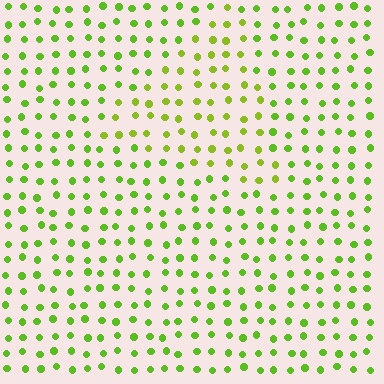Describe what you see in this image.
The image is filled with small lime elements in a uniform arrangement. A triangle-shaped region is visible where the elements are tinted to a slightly different hue, forming a subtle color boundary.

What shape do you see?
I see a triangle.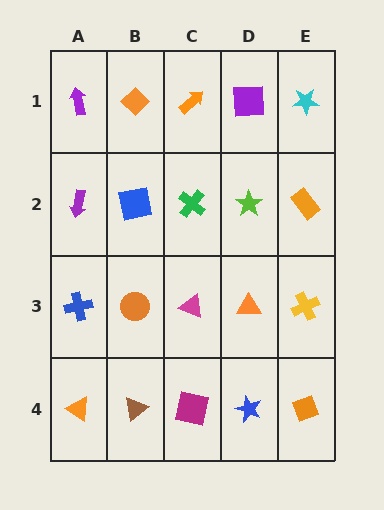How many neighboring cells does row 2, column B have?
4.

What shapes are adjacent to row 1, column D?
A lime star (row 2, column D), an orange arrow (row 1, column C), a cyan star (row 1, column E).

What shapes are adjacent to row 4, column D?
An orange triangle (row 3, column D), a magenta square (row 4, column C), an orange diamond (row 4, column E).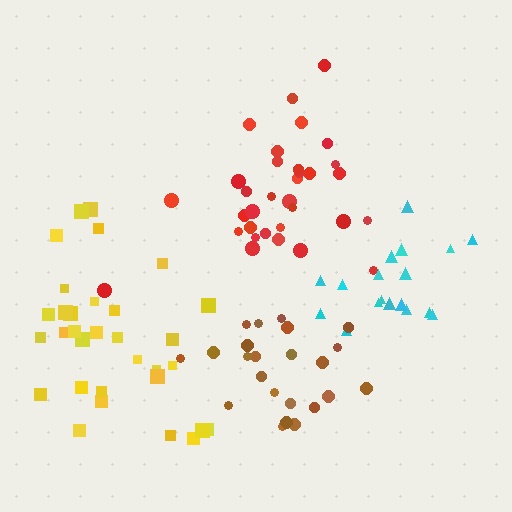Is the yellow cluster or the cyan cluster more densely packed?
Cyan.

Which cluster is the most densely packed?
Cyan.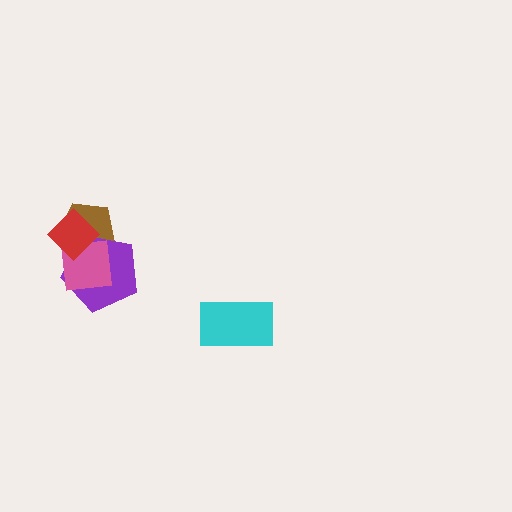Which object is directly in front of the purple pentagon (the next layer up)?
The pink square is directly in front of the purple pentagon.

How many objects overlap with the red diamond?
3 objects overlap with the red diamond.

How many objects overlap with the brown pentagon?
3 objects overlap with the brown pentagon.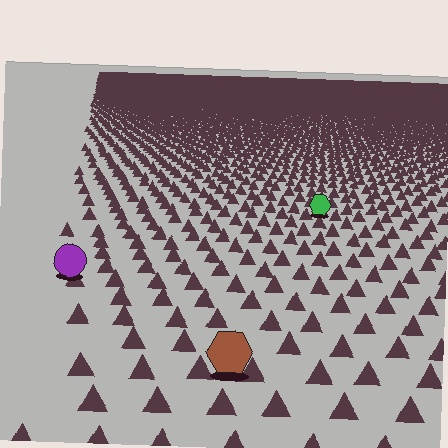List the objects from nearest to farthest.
From nearest to farthest: the brown hexagon, the purple circle, the green hexagon.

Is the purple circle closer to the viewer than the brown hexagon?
No. The brown hexagon is closer — you can tell from the texture gradient: the ground texture is coarser near it.